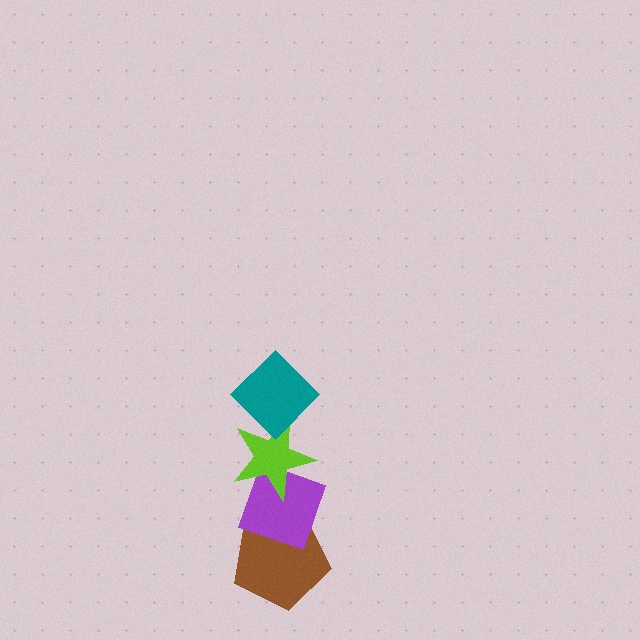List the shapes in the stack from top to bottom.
From top to bottom: the teal diamond, the lime star, the purple diamond, the brown pentagon.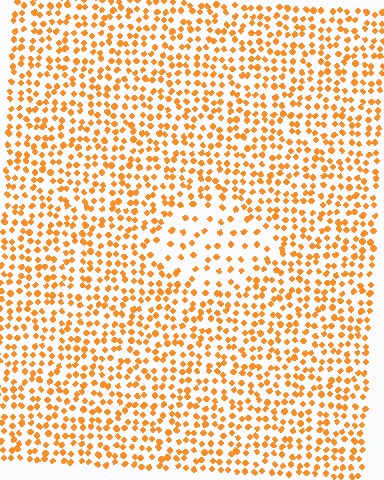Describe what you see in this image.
The image contains small orange elements arranged at two different densities. A diamond-shaped region is visible where the elements are less densely packed than the surrounding area.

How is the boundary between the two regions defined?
The boundary is defined by a change in element density (approximately 2.1x ratio). All elements are the same color, size, and shape.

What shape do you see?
I see a diamond.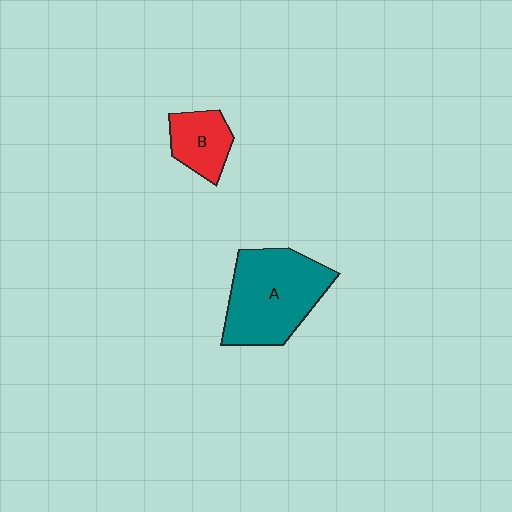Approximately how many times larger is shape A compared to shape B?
Approximately 2.3 times.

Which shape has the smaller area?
Shape B (red).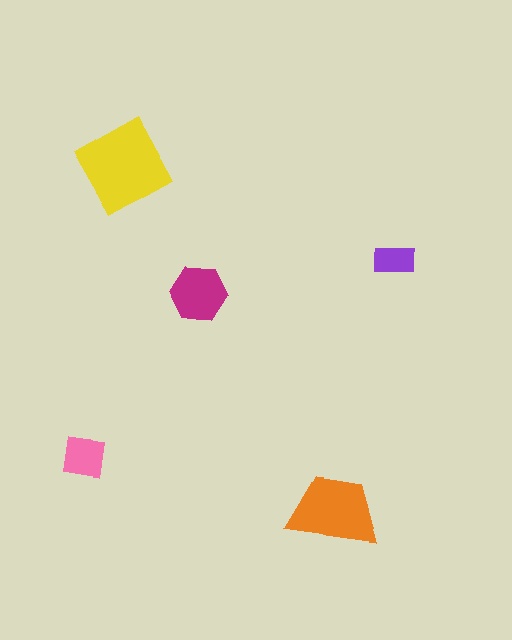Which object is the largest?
The yellow diamond.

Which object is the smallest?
The purple rectangle.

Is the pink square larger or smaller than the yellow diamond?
Smaller.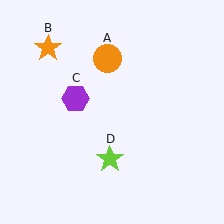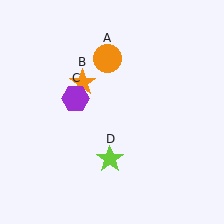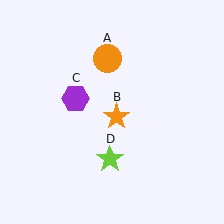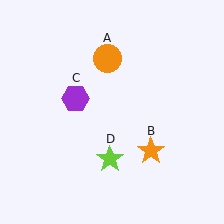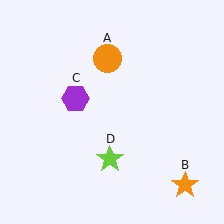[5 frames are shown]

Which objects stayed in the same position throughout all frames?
Orange circle (object A) and purple hexagon (object C) and lime star (object D) remained stationary.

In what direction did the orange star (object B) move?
The orange star (object B) moved down and to the right.